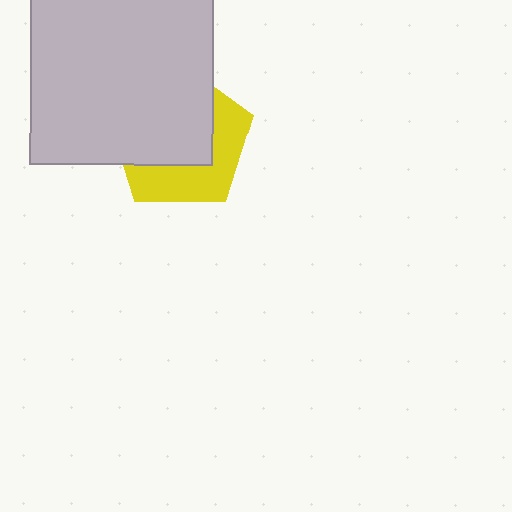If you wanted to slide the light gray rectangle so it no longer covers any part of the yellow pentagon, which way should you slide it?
Slide it toward the upper-left — that is the most direct way to separate the two shapes.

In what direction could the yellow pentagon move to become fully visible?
The yellow pentagon could move toward the lower-right. That would shift it out from behind the light gray rectangle entirely.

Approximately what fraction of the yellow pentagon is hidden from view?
Roughly 58% of the yellow pentagon is hidden behind the light gray rectangle.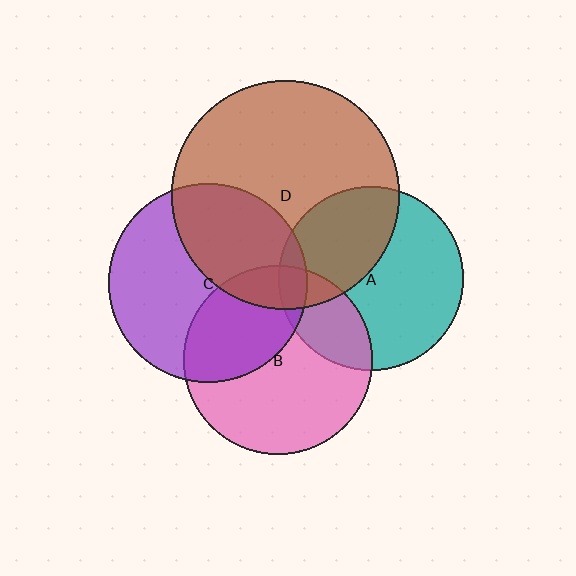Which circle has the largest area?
Circle D (brown).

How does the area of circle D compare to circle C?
Approximately 1.3 times.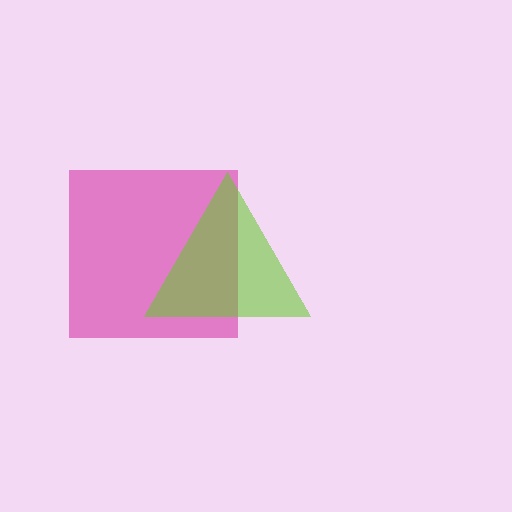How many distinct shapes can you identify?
There are 2 distinct shapes: a magenta square, a lime triangle.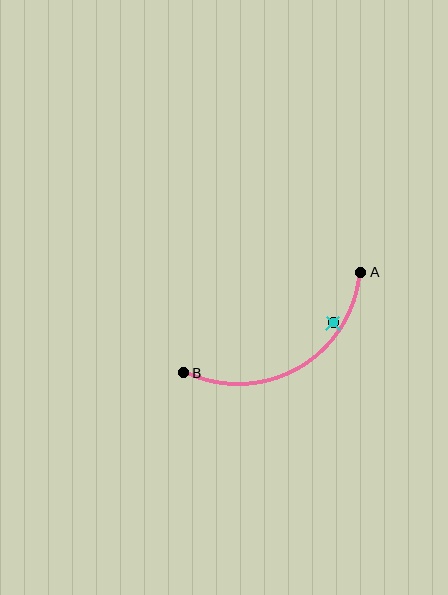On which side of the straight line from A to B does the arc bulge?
The arc bulges below the straight line connecting A and B.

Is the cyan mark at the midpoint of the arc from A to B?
No — the cyan mark does not lie on the arc at all. It sits slightly inside the curve.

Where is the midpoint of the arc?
The arc midpoint is the point on the curve farthest from the straight line joining A and B. It sits below that line.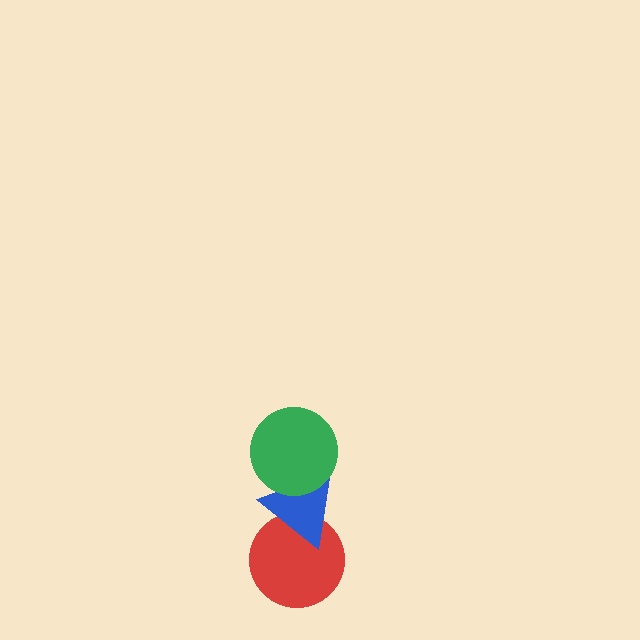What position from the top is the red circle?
The red circle is 3rd from the top.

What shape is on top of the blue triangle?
The green circle is on top of the blue triangle.